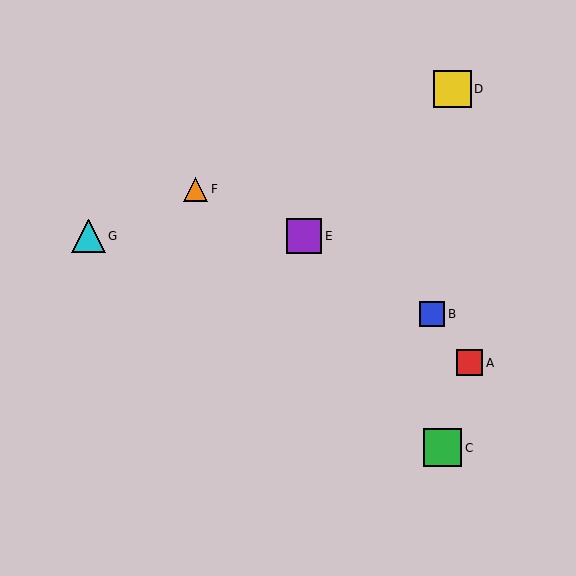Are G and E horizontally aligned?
Yes, both are at y≈236.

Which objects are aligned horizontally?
Objects E, G are aligned horizontally.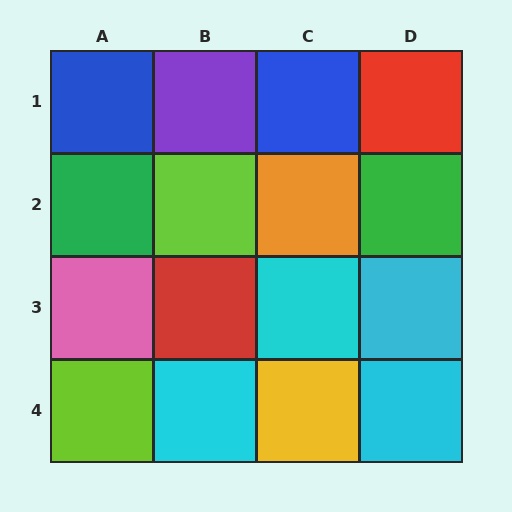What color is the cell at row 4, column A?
Lime.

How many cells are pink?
1 cell is pink.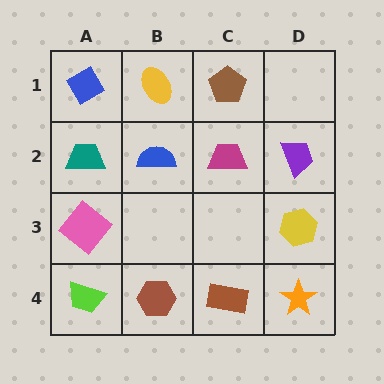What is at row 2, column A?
A teal trapezoid.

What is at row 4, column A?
A lime trapezoid.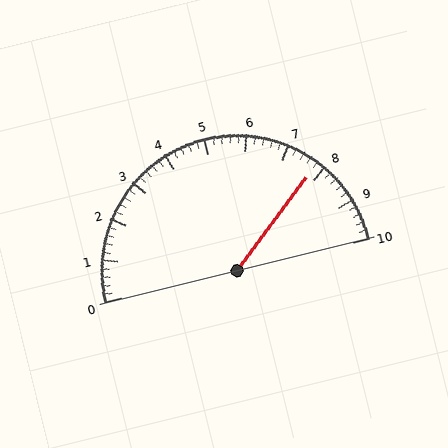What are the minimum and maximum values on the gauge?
The gauge ranges from 0 to 10.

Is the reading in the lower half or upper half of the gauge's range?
The reading is in the upper half of the range (0 to 10).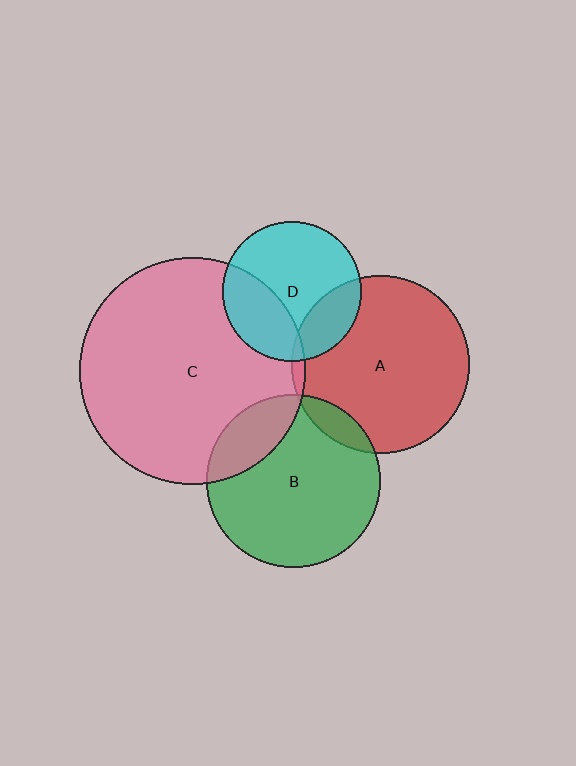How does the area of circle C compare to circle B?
Approximately 1.7 times.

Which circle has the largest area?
Circle C (pink).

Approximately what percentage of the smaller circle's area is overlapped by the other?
Approximately 10%.